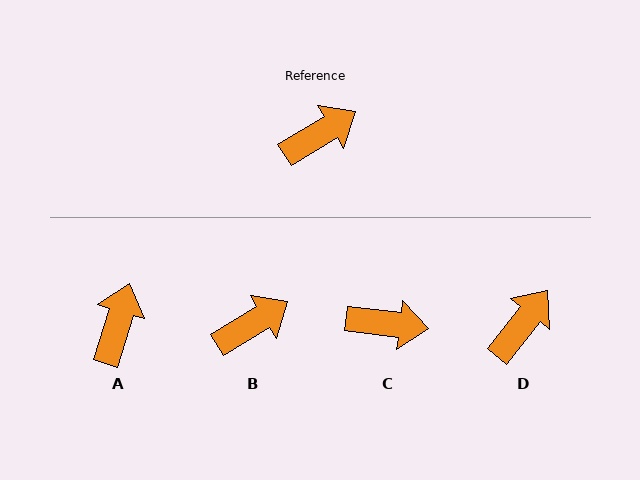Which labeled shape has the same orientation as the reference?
B.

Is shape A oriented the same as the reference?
No, it is off by about 42 degrees.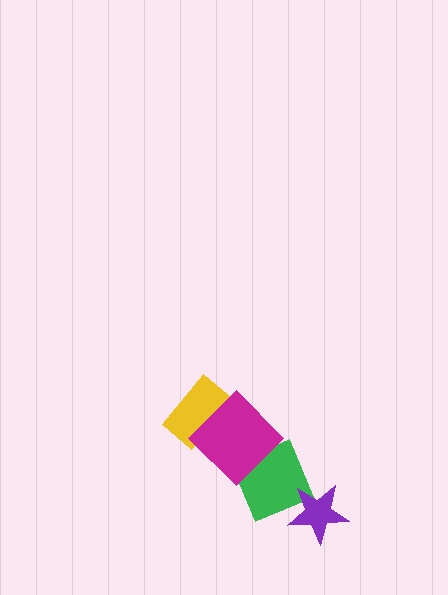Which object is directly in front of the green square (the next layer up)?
The magenta diamond is directly in front of the green square.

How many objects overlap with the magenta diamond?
2 objects overlap with the magenta diamond.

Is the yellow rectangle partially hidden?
Yes, it is partially covered by another shape.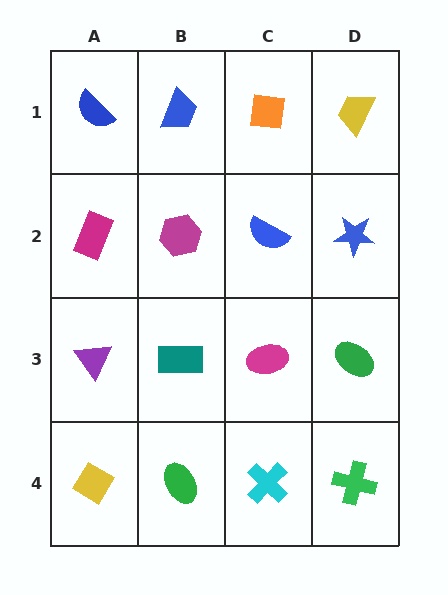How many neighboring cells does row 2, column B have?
4.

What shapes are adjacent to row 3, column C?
A blue semicircle (row 2, column C), a cyan cross (row 4, column C), a teal rectangle (row 3, column B), a green ellipse (row 3, column D).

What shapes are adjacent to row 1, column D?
A blue star (row 2, column D), an orange square (row 1, column C).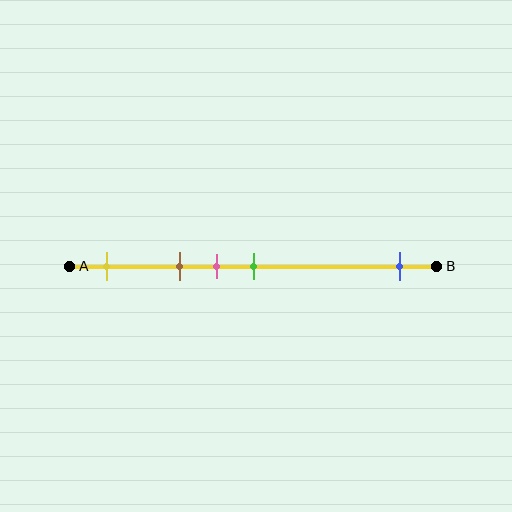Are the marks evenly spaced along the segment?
No, the marks are not evenly spaced.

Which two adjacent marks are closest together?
The pink and green marks are the closest adjacent pair.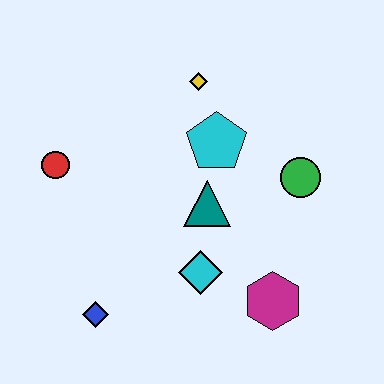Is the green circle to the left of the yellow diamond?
No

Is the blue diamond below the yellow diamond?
Yes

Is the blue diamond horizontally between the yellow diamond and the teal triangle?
No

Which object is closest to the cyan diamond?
The teal triangle is closest to the cyan diamond.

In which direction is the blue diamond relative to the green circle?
The blue diamond is to the left of the green circle.